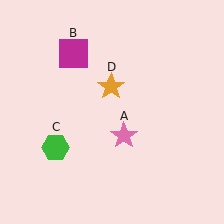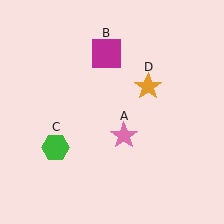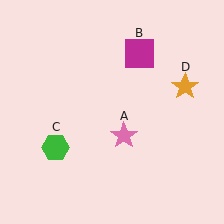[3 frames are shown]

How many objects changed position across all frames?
2 objects changed position: magenta square (object B), orange star (object D).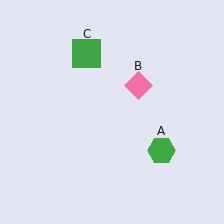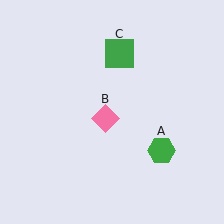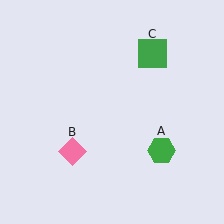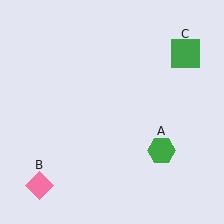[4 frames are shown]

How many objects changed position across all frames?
2 objects changed position: pink diamond (object B), green square (object C).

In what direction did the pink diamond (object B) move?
The pink diamond (object B) moved down and to the left.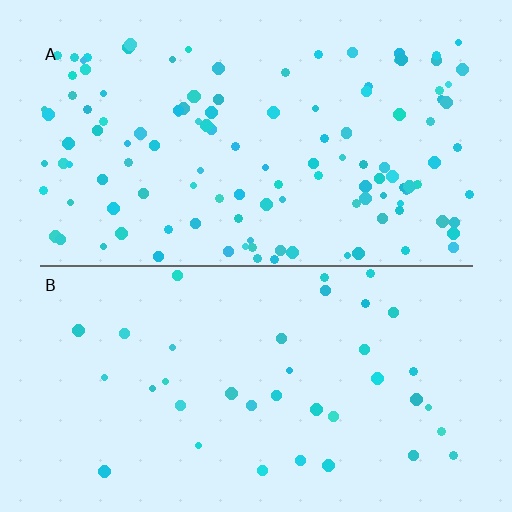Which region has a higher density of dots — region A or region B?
A (the top).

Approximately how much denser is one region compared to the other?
Approximately 3.2× — region A over region B.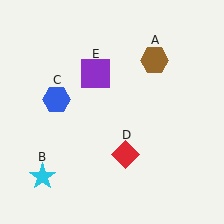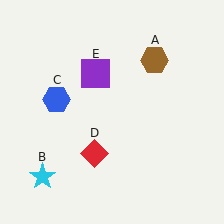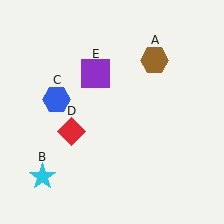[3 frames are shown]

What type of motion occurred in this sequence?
The red diamond (object D) rotated clockwise around the center of the scene.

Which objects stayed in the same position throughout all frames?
Brown hexagon (object A) and cyan star (object B) and blue hexagon (object C) and purple square (object E) remained stationary.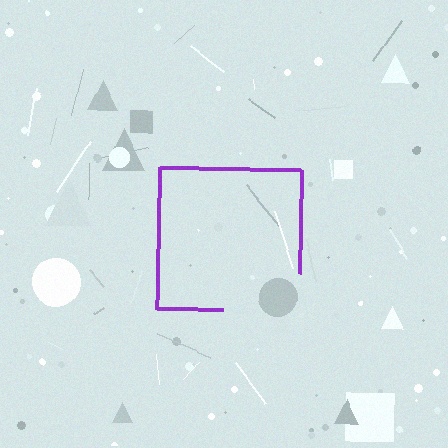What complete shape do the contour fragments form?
The contour fragments form a square.